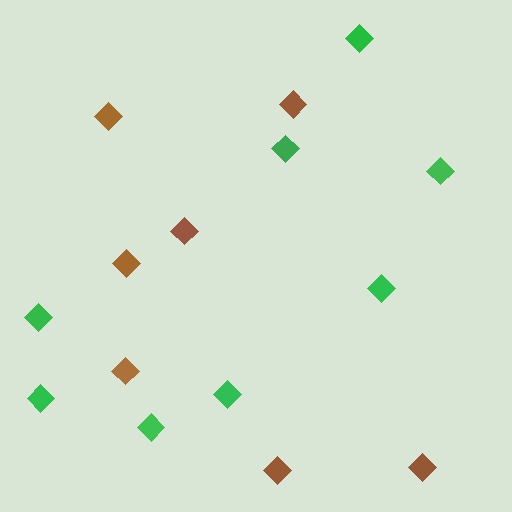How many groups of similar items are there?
There are 2 groups: one group of brown diamonds (7) and one group of green diamonds (8).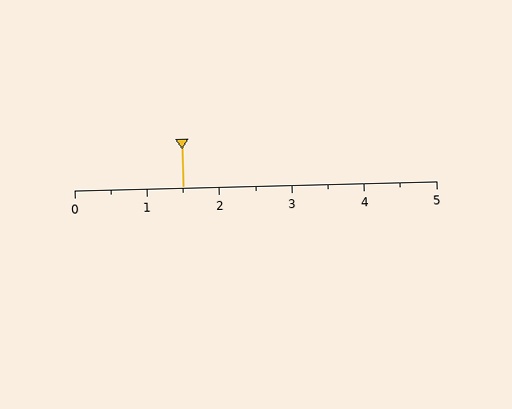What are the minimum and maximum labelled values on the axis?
The axis runs from 0 to 5.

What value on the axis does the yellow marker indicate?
The marker indicates approximately 1.5.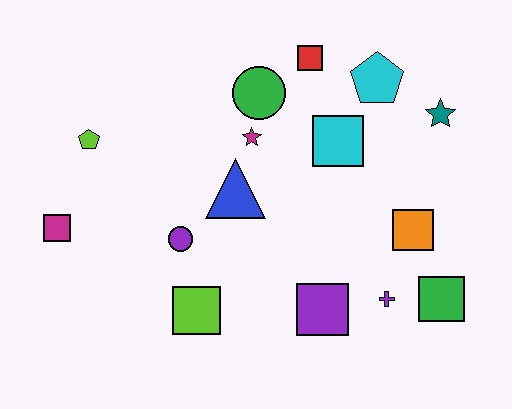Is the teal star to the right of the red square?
Yes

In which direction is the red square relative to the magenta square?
The red square is to the right of the magenta square.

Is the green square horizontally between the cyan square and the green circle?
No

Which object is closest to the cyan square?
The cyan pentagon is closest to the cyan square.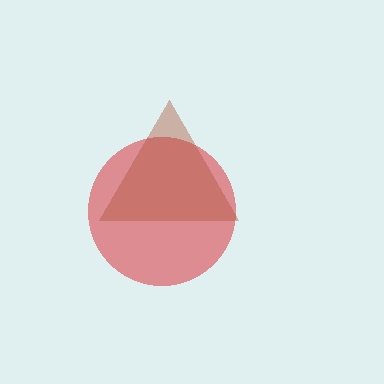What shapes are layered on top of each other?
The layered shapes are: a red circle, a brown triangle.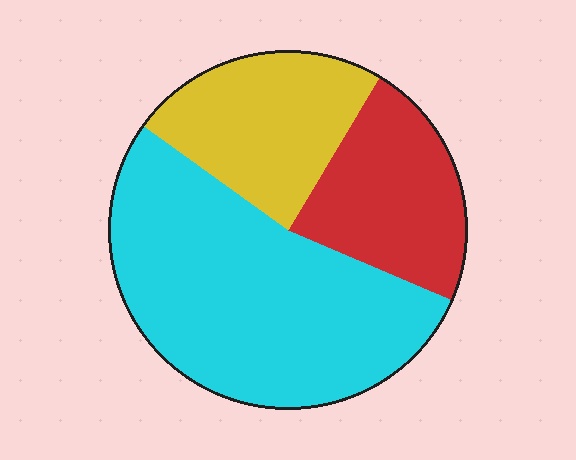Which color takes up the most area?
Cyan, at roughly 55%.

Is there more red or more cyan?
Cyan.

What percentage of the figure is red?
Red takes up about one quarter (1/4) of the figure.